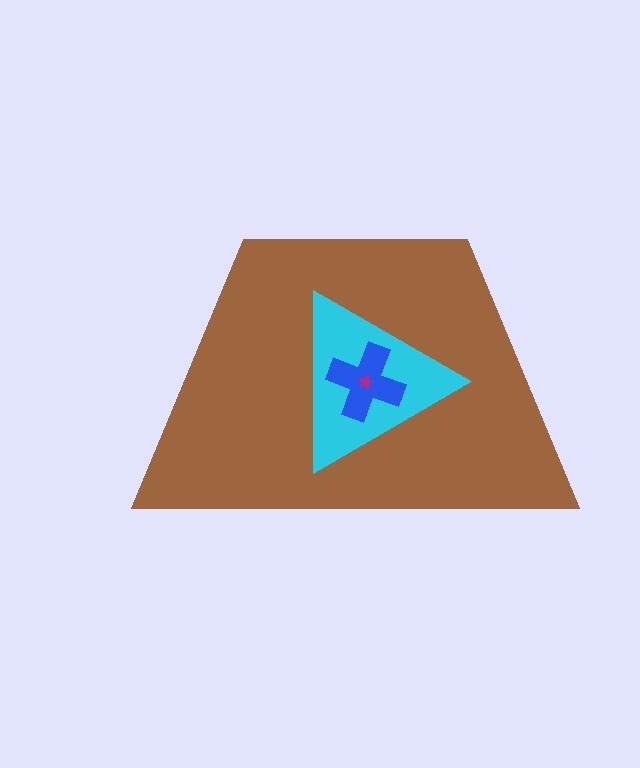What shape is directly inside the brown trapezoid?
The cyan triangle.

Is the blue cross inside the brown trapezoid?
Yes.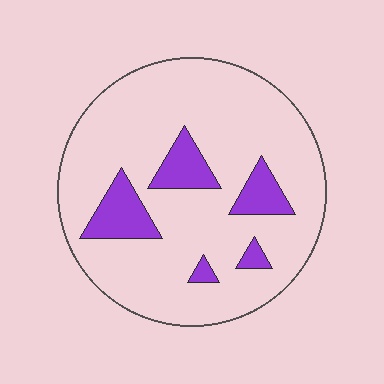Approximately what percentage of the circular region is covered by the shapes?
Approximately 15%.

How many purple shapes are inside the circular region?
5.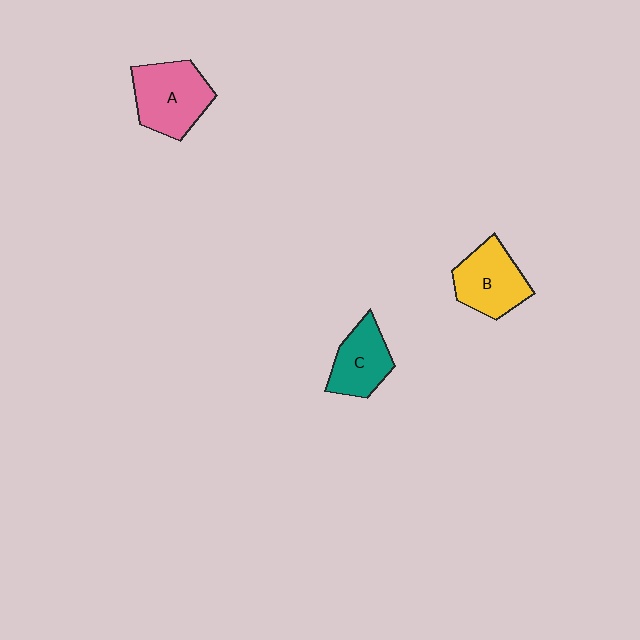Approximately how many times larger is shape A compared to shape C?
Approximately 1.3 times.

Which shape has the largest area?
Shape A (pink).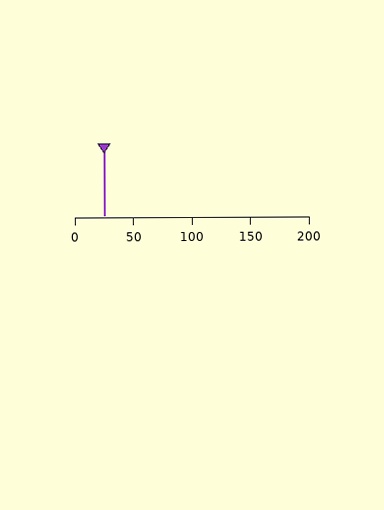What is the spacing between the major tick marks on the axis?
The major ticks are spaced 50 apart.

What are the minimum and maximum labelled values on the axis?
The axis runs from 0 to 200.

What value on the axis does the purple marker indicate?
The marker indicates approximately 25.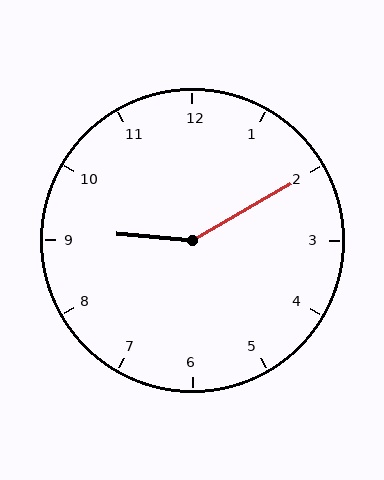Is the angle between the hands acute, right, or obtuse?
It is obtuse.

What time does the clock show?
9:10.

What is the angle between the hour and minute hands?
Approximately 145 degrees.